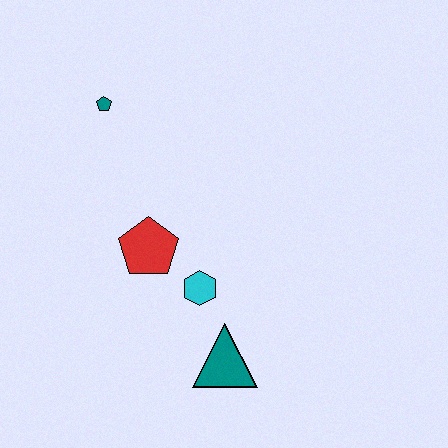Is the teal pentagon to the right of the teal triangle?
No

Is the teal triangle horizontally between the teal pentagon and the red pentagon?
No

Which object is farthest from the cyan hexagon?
The teal pentagon is farthest from the cyan hexagon.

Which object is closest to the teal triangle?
The cyan hexagon is closest to the teal triangle.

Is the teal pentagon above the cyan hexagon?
Yes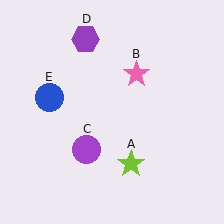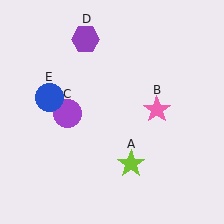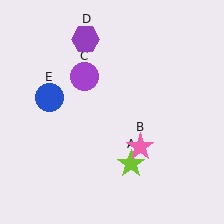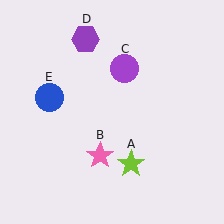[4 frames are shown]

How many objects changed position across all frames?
2 objects changed position: pink star (object B), purple circle (object C).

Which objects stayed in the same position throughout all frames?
Lime star (object A) and purple hexagon (object D) and blue circle (object E) remained stationary.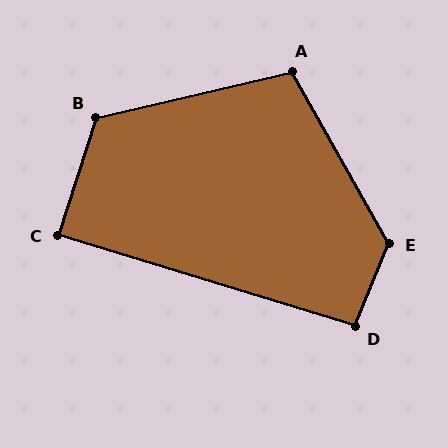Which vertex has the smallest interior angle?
C, at approximately 89 degrees.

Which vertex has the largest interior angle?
E, at approximately 128 degrees.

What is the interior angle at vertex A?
Approximately 106 degrees (obtuse).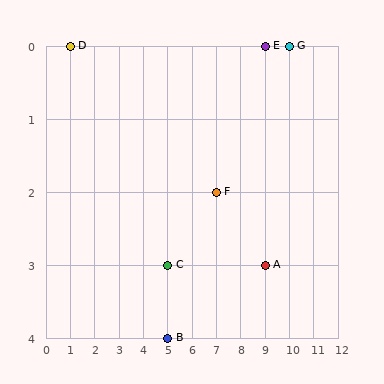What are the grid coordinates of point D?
Point D is at grid coordinates (1, 0).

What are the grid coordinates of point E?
Point E is at grid coordinates (9, 0).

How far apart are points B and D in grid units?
Points B and D are 4 columns and 4 rows apart (about 5.7 grid units diagonally).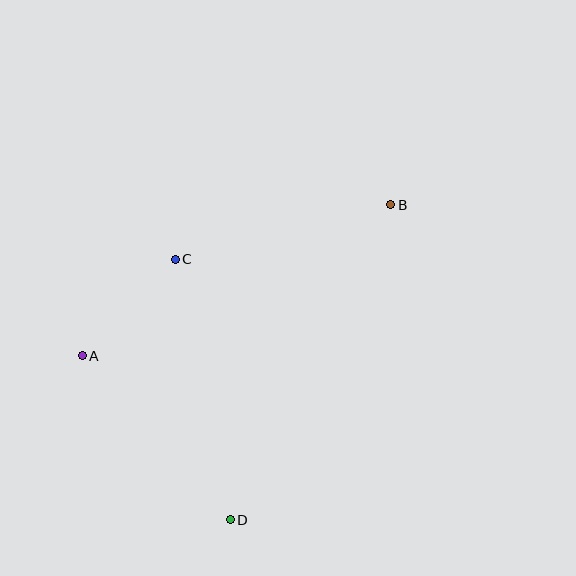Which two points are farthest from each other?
Points B and D are farthest from each other.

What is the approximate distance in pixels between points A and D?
The distance between A and D is approximately 221 pixels.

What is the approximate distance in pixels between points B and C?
The distance between B and C is approximately 222 pixels.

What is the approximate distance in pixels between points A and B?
The distance between A and B is approximately 343 pixels.